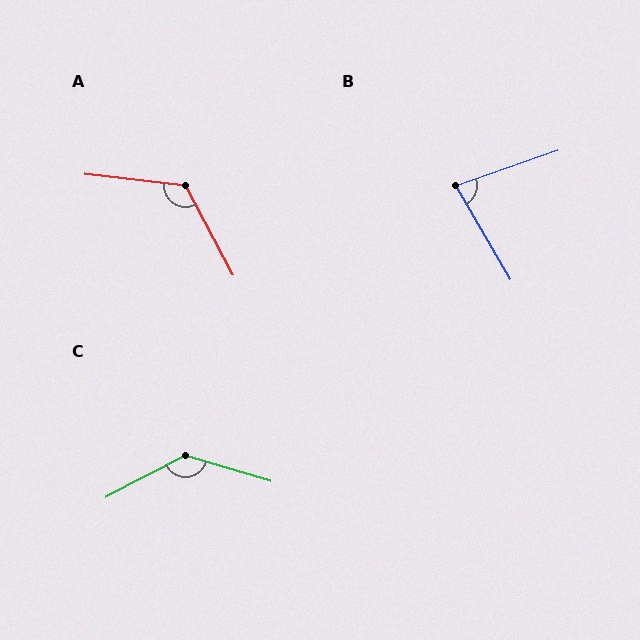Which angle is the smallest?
B, at approximately 79 degrees.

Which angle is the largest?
C, at approximately 136 degrees.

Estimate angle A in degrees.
Approximately 124 degrees.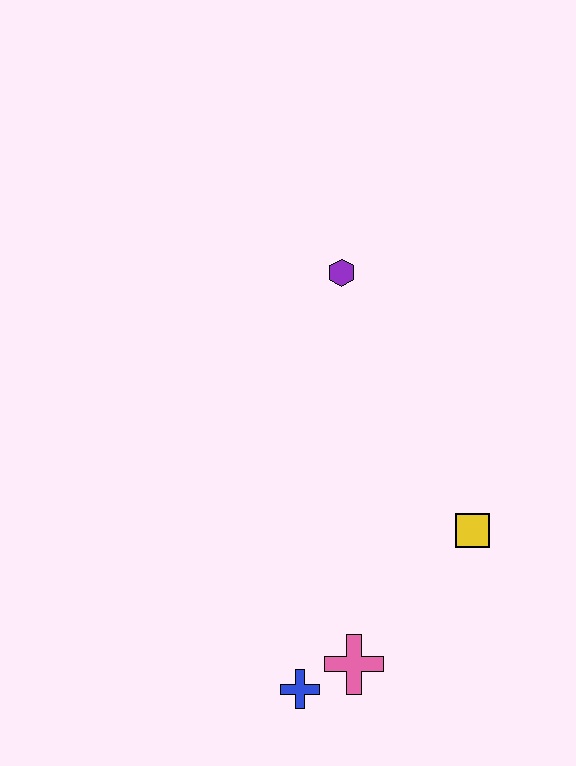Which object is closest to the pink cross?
The blue cross is closest to the pink cross.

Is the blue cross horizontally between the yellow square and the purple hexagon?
No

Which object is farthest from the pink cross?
The purple hexagon is farthest from the pink cross.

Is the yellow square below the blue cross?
No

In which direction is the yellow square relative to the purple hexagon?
The yellow square is below the purple hexagon.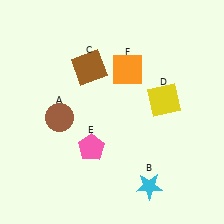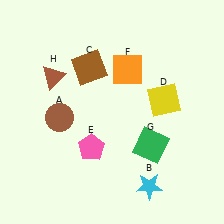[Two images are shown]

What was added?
A green square (G), a brown triangle (H) were added in Image 2.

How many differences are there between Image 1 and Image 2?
There are 2 differences between the two images.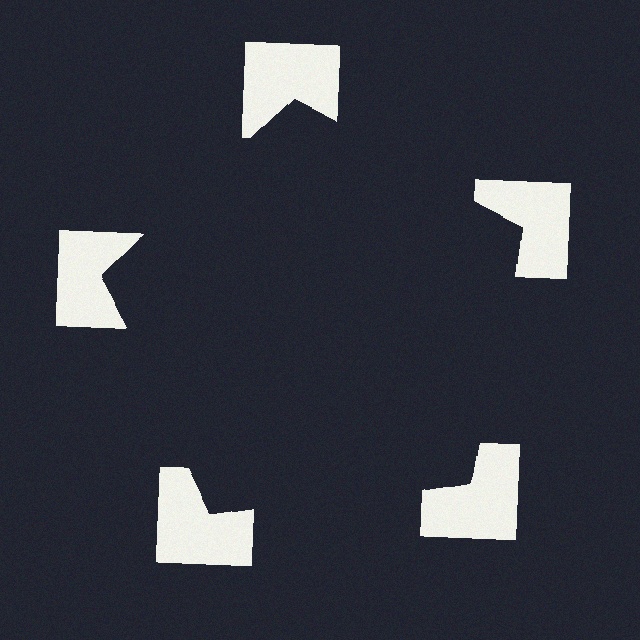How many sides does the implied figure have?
5 sides.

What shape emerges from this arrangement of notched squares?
An illusory pentagon — its edges are inferred from the aligned wedge cuts in the notched squares, not physically drawn.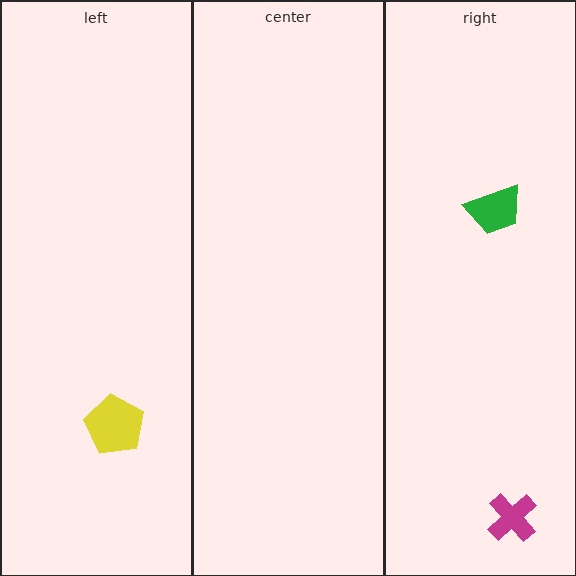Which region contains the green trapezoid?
The right region.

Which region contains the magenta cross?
The right region.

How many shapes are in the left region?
1.